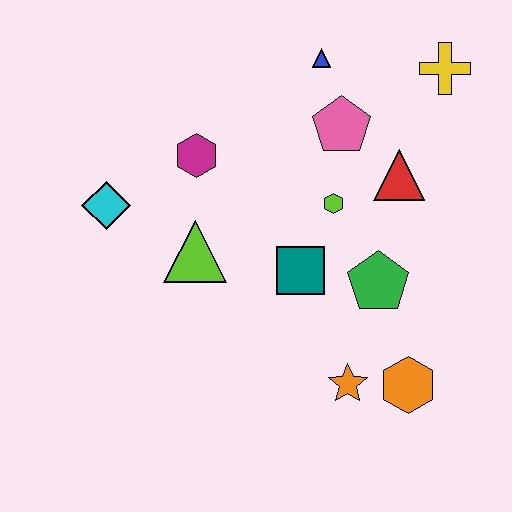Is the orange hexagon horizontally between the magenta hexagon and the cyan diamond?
No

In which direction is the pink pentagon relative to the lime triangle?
The pink pentagon is to the right of the lime triangle.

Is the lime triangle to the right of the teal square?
No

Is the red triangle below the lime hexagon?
No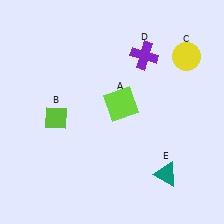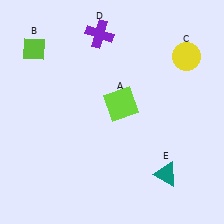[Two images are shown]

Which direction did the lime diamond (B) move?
The lime diamond (B) moved up.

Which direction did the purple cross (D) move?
The purple cross (D) moved left.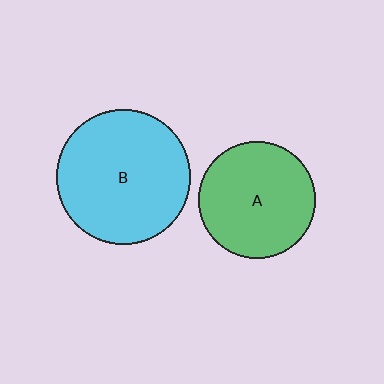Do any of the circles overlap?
No, none of the circles overlap.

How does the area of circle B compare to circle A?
Approximately 1.3 times.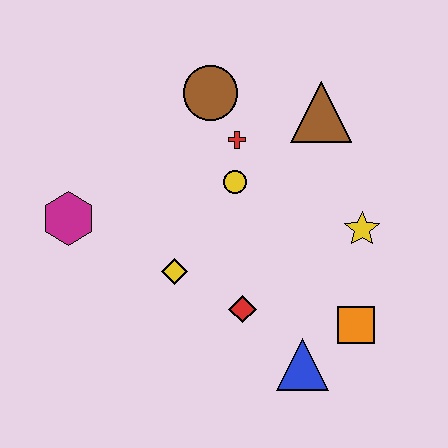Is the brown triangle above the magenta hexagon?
Yes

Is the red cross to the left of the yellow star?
Yes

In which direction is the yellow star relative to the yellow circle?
The yellow star is to the right of the yellow circle.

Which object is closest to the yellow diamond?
The red diamond is closest to the yellow diamond.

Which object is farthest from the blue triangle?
The brown circle is farthest from the blue triangle.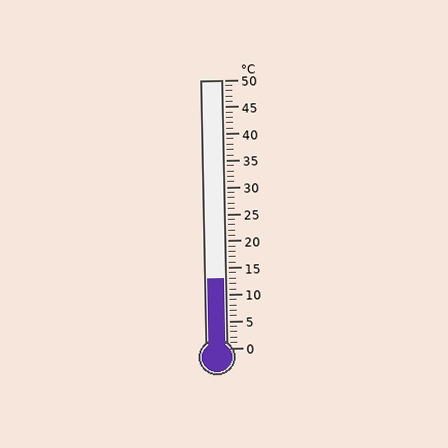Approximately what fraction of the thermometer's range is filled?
The thermometer is filled to approximately 25% of its range.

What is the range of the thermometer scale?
The thermometer scale ranges from 0°C to 50°C.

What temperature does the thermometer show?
The thermometer shows approximately 13°C.